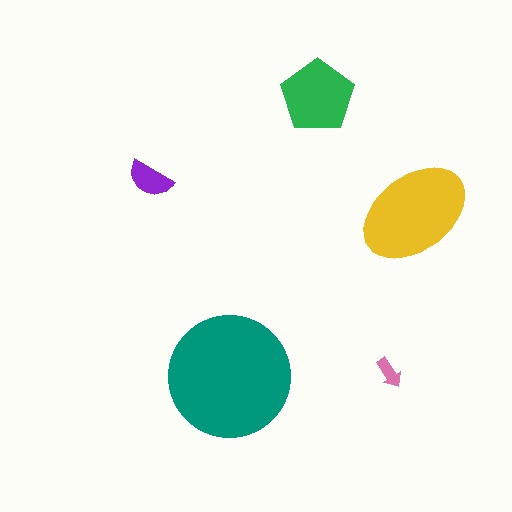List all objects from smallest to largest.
The pink arrow, the purple semicircle, the green pentagon, the yellow ellipse, the teal circle.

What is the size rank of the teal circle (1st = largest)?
1st.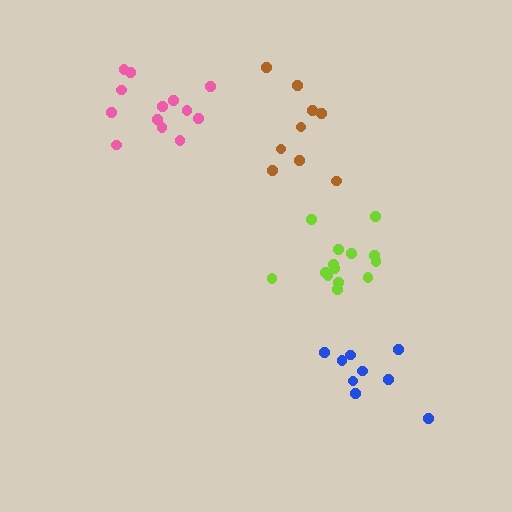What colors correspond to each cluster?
The clusters are colored: brown, pink, lime, blue.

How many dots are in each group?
Group 1: 9 dots, Group 2: 13 dots, Group 3: 14 dots, Group 4: 9 dots (45 total).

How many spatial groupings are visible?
There are 4 spatial groupings.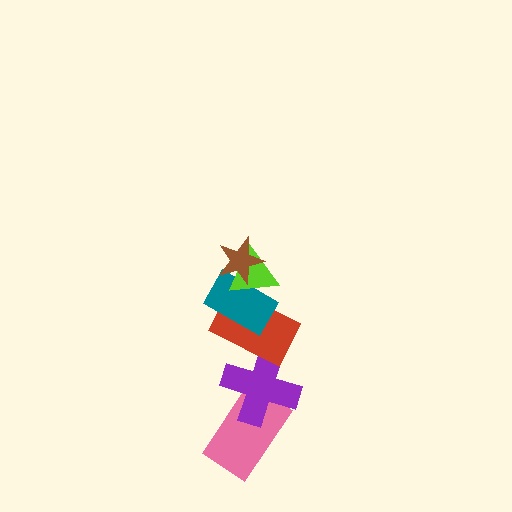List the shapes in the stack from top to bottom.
From top to bottom: the brown star, the lime triangle, the teal rectangle, the red rectangle, the purple cross, the pink rectangle.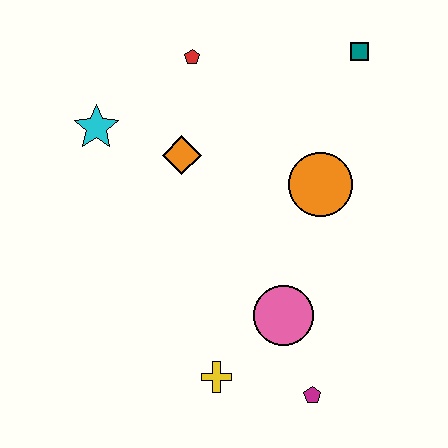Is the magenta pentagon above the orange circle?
No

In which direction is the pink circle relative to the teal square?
The pink circle is below the teal square.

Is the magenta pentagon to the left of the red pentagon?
No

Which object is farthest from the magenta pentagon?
The red pentagon is farthest from the magenta pentagon.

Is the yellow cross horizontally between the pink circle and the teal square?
No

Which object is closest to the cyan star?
The orange diamond is closest to the cyan star.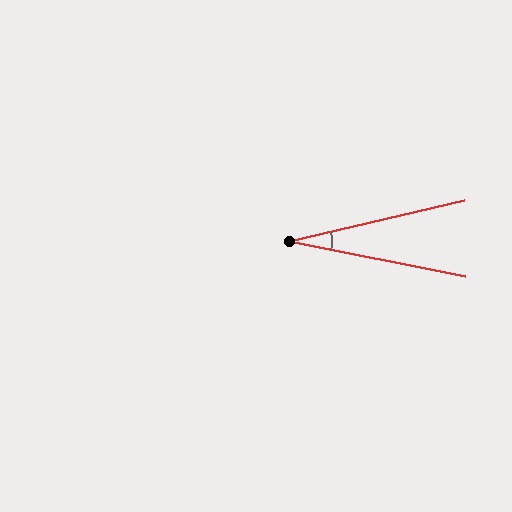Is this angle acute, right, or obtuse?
It is acute.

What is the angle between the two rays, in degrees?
Approximately 25 degrees.